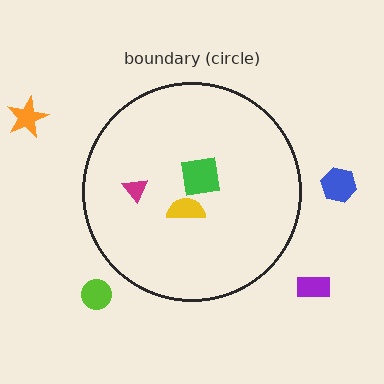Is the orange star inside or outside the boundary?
Outside.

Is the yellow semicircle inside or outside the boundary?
Inside.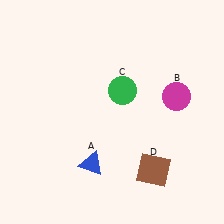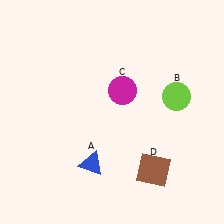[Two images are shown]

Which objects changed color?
B changed from magenta to lime. C changed from green to magenta.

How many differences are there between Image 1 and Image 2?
There are 2 differences between the two images.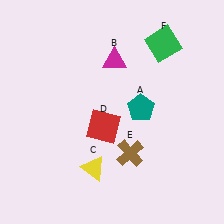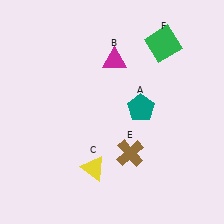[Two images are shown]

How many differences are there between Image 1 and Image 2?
There is 1 difference between the two images.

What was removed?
The red square (D) was removed in Image 2.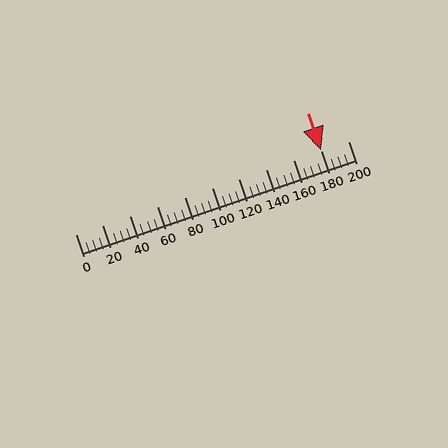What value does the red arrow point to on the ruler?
The red arrow points to approximately 180.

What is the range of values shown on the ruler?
The ruler shows values from 0 to 200.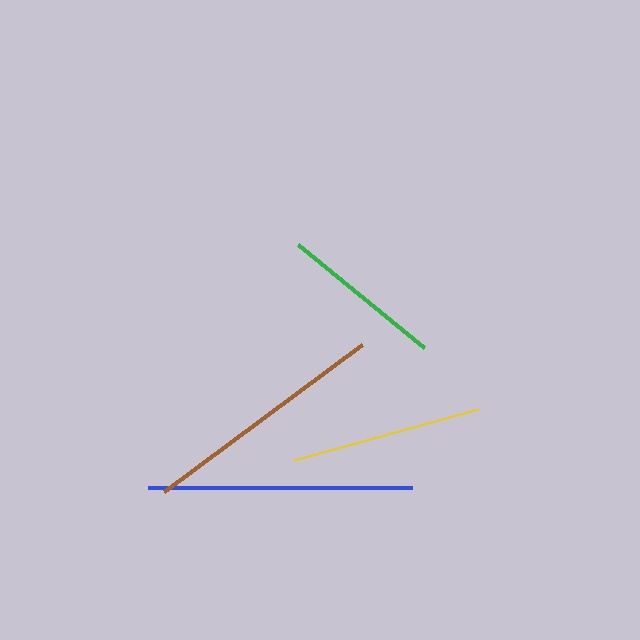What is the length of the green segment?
The green segment is approximately 163 pixels long.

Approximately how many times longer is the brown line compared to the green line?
The brown line is approximately 1.5 times the length of the green line.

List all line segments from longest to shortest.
From longest to shortest: blue, brown, yellow, green.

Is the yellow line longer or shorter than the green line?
The yellow line is longer than the green line.